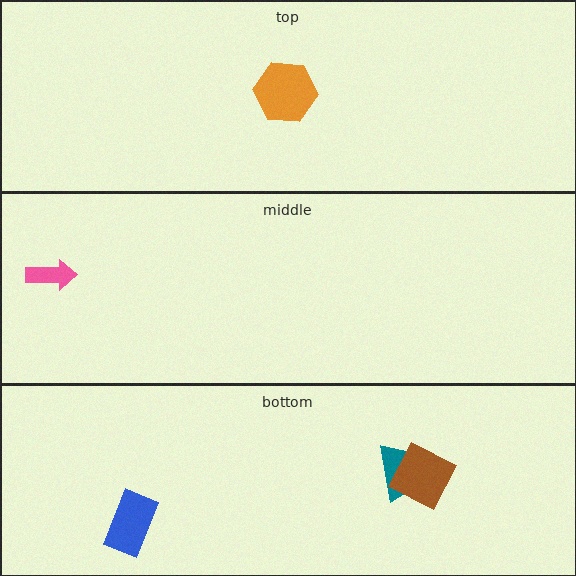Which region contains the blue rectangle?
The bottom region.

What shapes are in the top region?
The orange hexagon.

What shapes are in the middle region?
The pink arrow.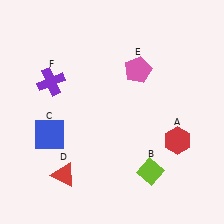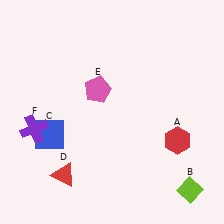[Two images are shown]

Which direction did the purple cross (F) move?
The purple cross (F) moved down.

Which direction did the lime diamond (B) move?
The lime diamond (B) moved right.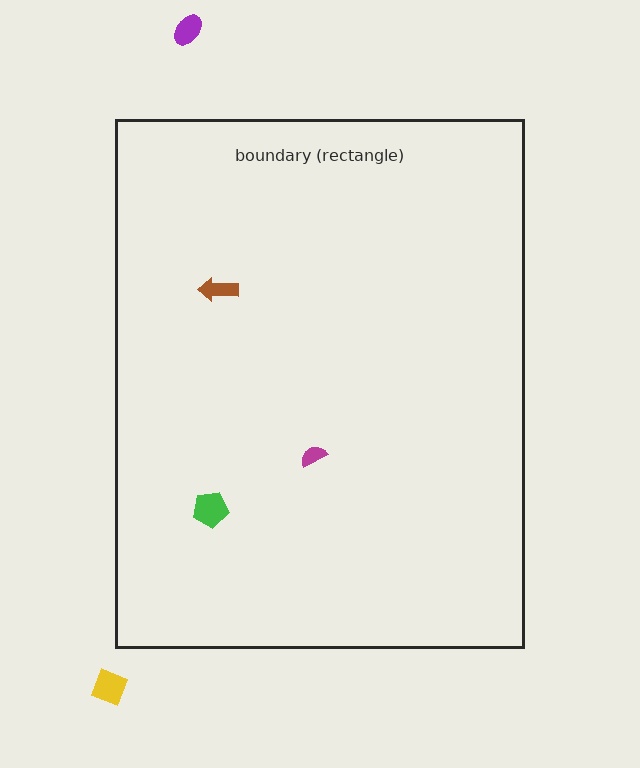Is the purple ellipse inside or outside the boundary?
Outside.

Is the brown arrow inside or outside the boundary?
Inside.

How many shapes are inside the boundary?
3 inside, 2 outside.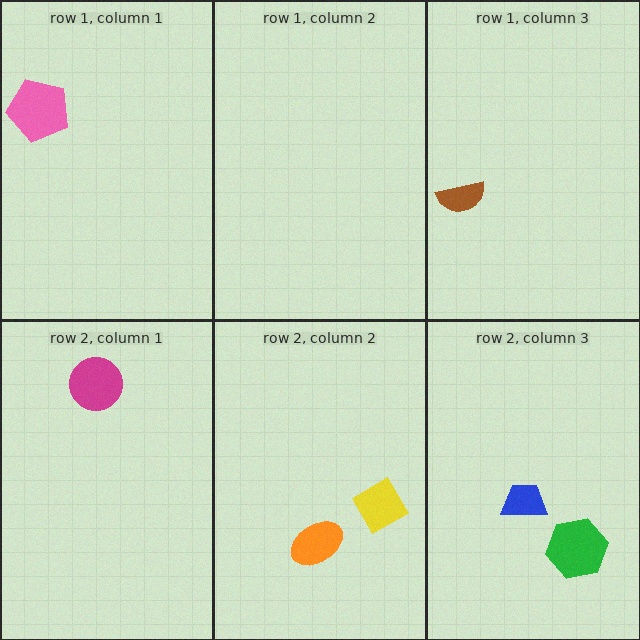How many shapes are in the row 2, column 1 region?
1.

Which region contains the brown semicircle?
The row 1, column 3 region.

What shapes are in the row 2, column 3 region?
The blue trapezoid, the green hexagon.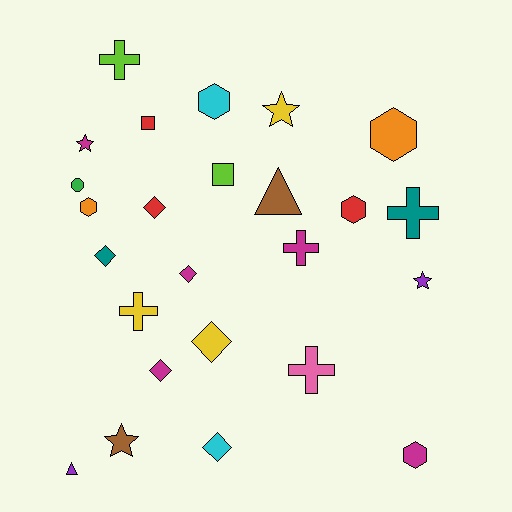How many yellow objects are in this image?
There are 3 yellow objects.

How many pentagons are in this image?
There are no pentagons.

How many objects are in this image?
There are 25 objects.